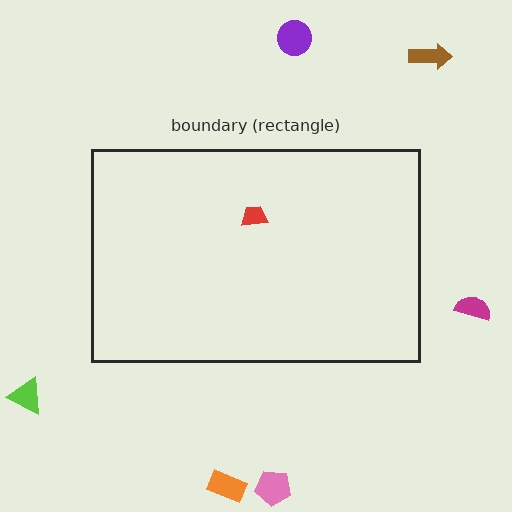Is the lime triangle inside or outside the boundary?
Outside.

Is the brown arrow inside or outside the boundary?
Outside.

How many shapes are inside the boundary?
1 inside, 6 outside.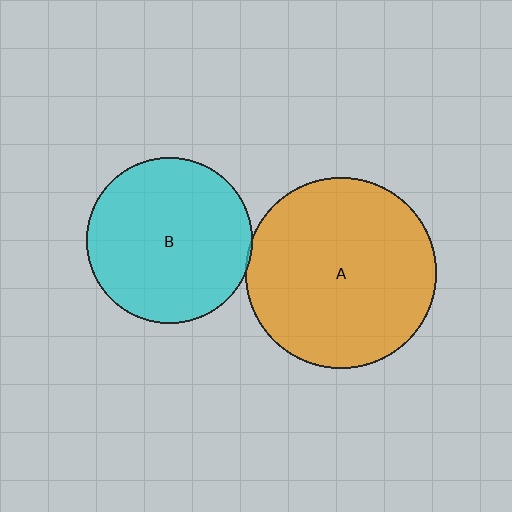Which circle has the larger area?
Circle A (orange).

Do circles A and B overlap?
Yes.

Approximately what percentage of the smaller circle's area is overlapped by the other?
Approximately 5%.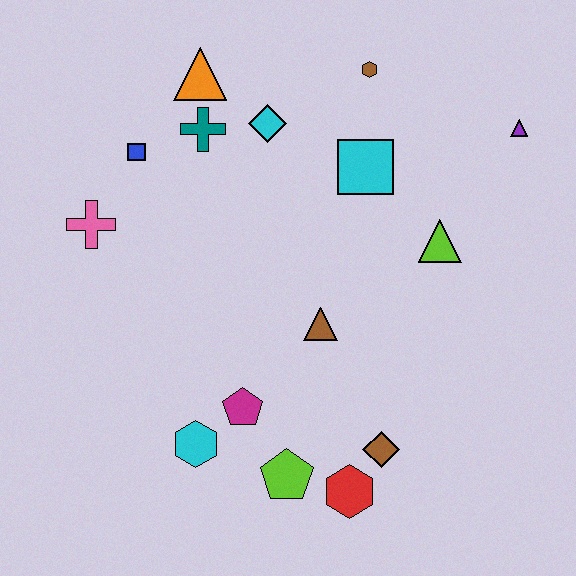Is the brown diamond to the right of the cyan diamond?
Yes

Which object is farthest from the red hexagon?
The orange triangle is farthest from the red hexagon.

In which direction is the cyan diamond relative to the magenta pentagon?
The cyan diamond is above the magenta pentagon.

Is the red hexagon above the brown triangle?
No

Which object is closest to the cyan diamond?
The teal cross is closest to the cyan diamond.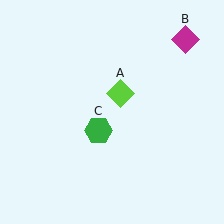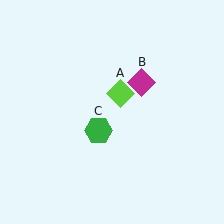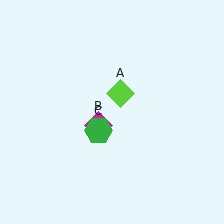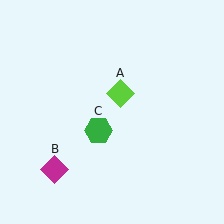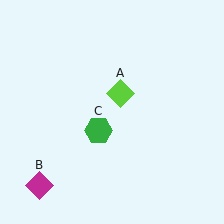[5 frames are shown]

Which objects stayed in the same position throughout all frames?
Lime diamond (object A) and green hexagon (object C) remained stationary.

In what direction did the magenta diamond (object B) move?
The magenta diamond (object B) moved down and to the left.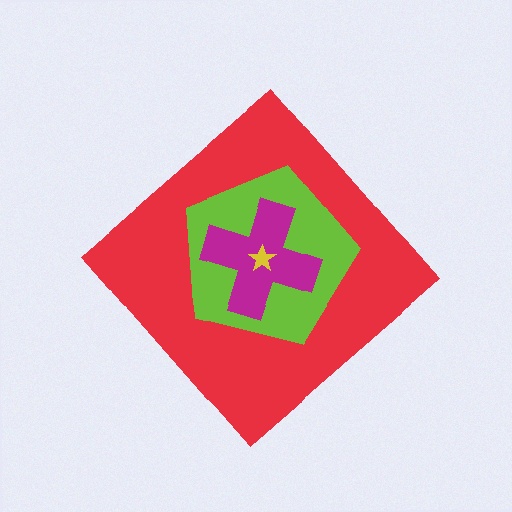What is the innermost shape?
The yellow star.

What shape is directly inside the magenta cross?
The yellow star.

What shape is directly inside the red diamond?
The lime pentagon.